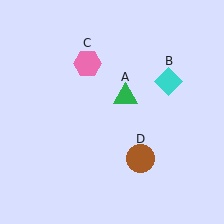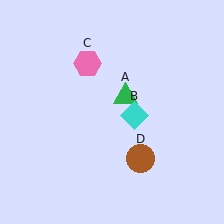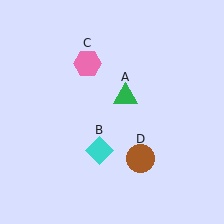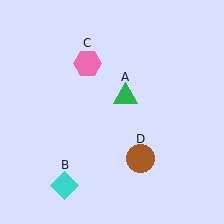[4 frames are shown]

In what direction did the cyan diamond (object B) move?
The cyan diamond (object B) moved down and to the left.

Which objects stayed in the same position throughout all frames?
Green triangle (object A) and pink hexagon (object C) and brown circle (object D) remained stationary.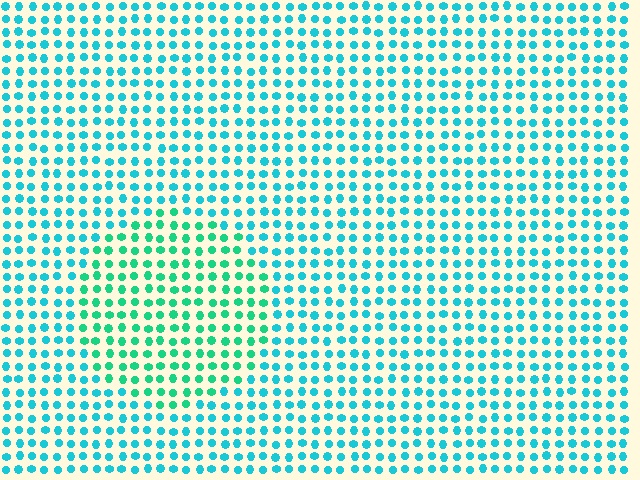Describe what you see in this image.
The image is filled with small cyan elements in a uniform arrangement. A circle-shaped region is visible where the elements are tinted to a slightly different hue, forming a subtle color boundary.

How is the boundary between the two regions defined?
The boundary is defined purely by a slight shift in hue (about 30 degrees). Spacing, size, and orientation are identical on both sides.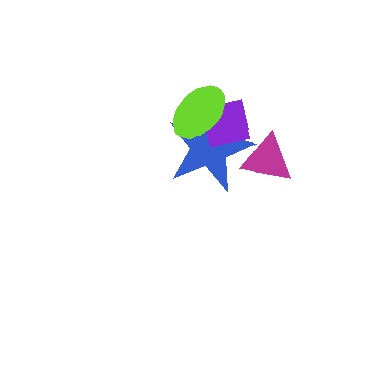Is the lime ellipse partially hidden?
No, no other shape covers it.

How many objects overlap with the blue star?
3 objects overlap with the blue star.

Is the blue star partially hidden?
Yes, it is partially covered by another shape.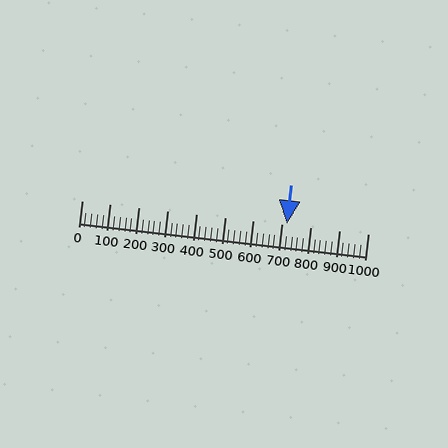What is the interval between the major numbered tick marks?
The major tick marks are spaced 100 units apart.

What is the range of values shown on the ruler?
The ruler shows values from 0 to 1000.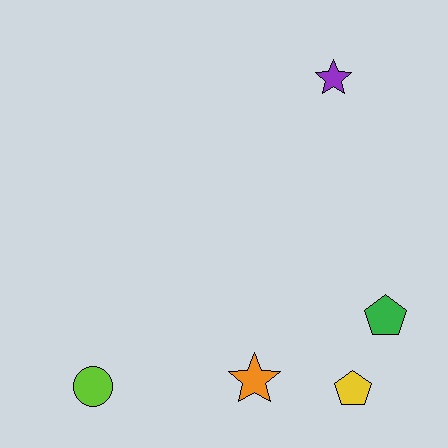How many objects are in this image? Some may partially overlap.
There are 5 objects.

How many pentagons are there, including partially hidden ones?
There are 2 pentagons.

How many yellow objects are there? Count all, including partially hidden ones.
There is 1 yellow object.